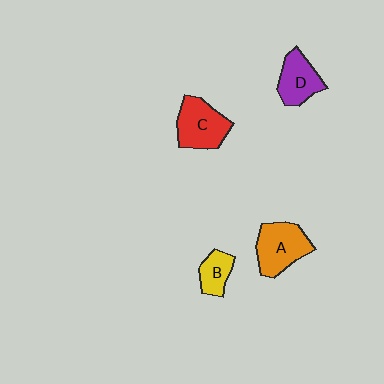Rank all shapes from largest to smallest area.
From largest to smallest: A (orange), C (red), D (purple), B (yellow).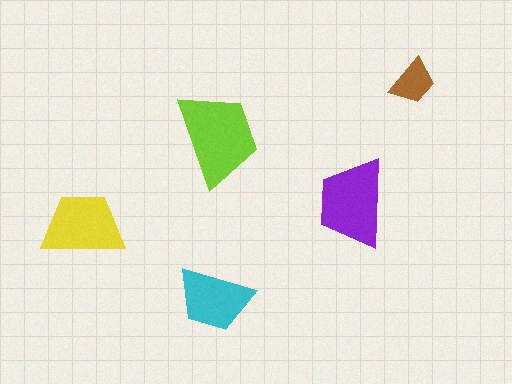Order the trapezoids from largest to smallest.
the lime one, the purple one, the yellow one, the cyan one, the brown one.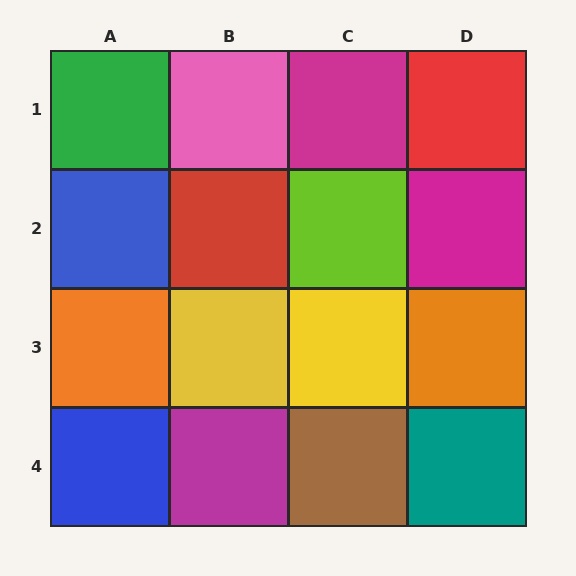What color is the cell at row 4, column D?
Teal.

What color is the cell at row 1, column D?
Red.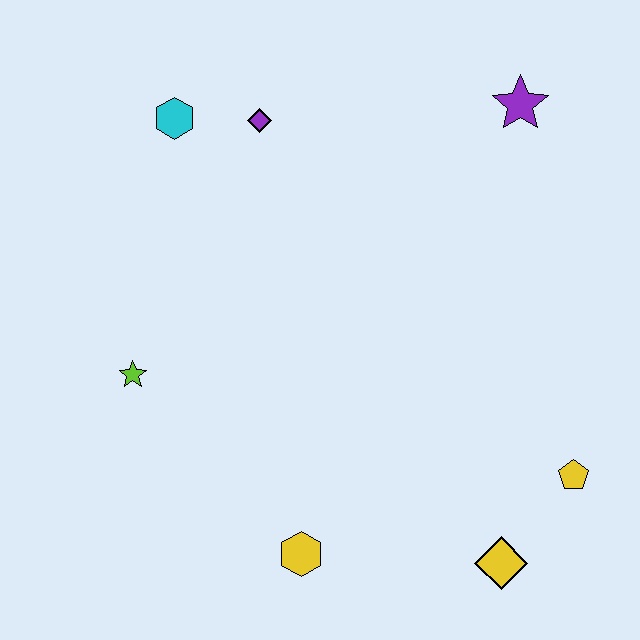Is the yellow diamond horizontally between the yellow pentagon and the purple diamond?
Yes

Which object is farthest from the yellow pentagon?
The cyan hexagon is farthest from the yellow pentagon.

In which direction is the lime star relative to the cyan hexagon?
The lime star is below the cyan hexagon.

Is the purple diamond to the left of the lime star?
No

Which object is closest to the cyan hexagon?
The purple diamond is closest to the cyan hexagon.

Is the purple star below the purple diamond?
No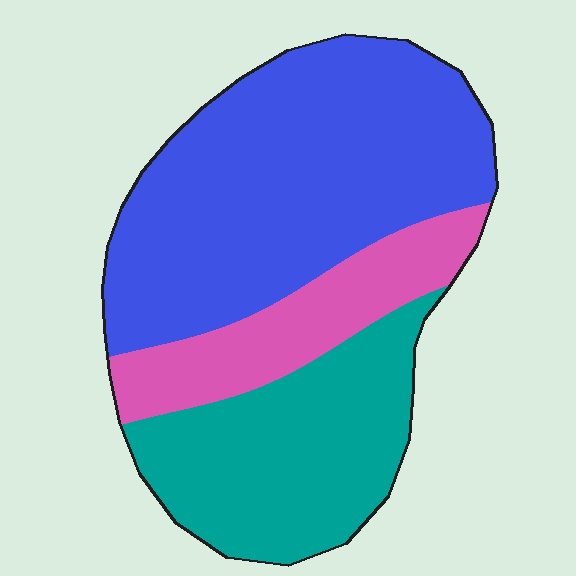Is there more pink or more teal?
Teal.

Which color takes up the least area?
Pink, at roughly 20%.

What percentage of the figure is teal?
Teal covers 30% of the figure.